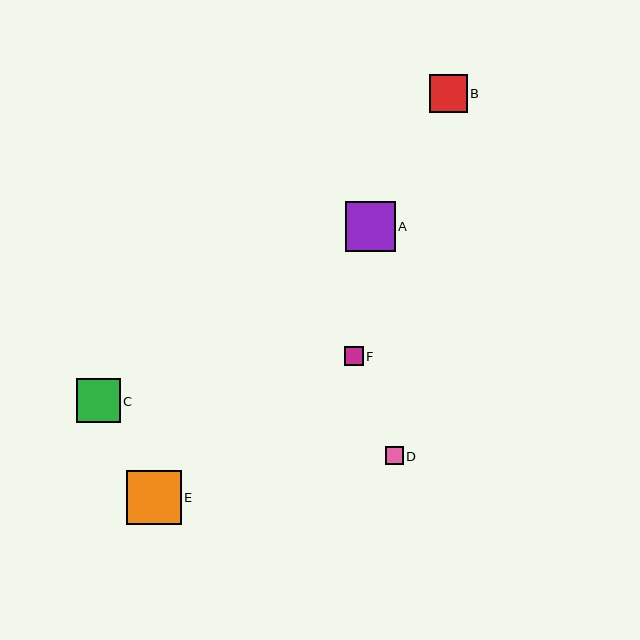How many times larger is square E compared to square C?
Square E is approximately 1.2 times the size of square C.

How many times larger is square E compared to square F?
Square E is approximately 2.9 times the size of square F.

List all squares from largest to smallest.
From largest to smallest: E, A, C, B, F, D.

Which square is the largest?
Square E is the largest with a size of approximately 54 pixels.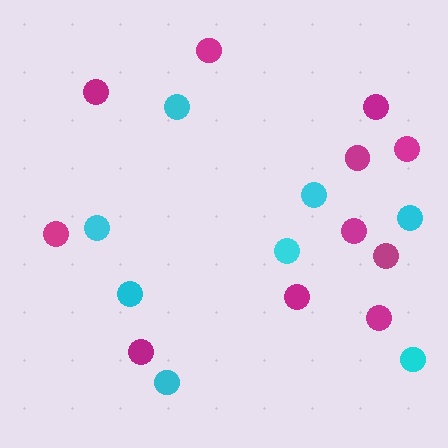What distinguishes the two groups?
There are 2 groups: one group of cyan circles (8) and one group of magenta circles (11).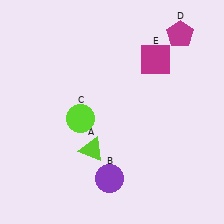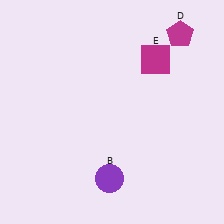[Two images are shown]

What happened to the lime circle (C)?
The lime circle (C) was removed in Image 2. It was in the bottom-left area of Image 1.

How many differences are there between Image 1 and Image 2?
There are 2 differences between the two images.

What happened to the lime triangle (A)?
The lime triangle (A) was removed in Image 2. It was in the bottom-left area of Image 1.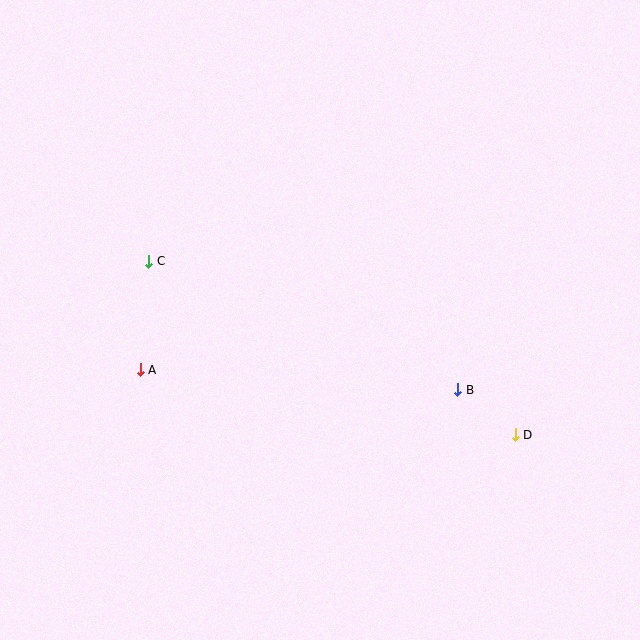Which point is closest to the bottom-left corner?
Point A is closest to the bottom-left corner.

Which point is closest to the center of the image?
Point B at (458, 390) is closest to the center.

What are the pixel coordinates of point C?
Point C is at (149, 261).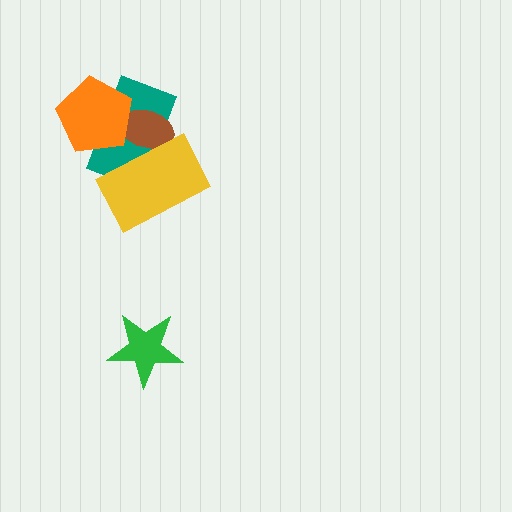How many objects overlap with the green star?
0 objects overlap with the green star.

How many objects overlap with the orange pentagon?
2 objects overlap with the orange pentagon.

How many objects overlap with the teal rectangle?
3 objects overlap with the teal rectangle.